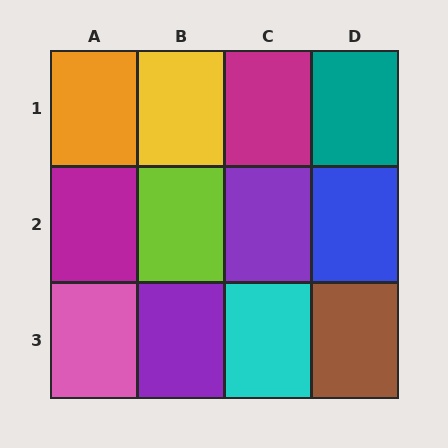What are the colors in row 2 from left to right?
Magenta, lime, purple, blue.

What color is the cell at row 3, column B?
Purple.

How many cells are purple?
2 cells are purple.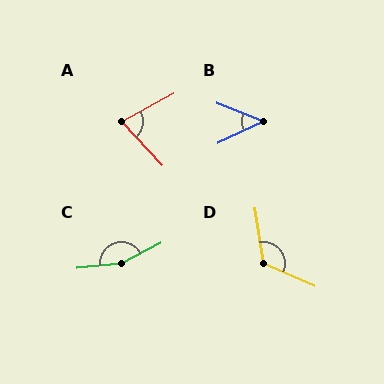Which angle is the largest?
C, at approximately 159 degrees.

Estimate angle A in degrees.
Approximately 76 degrees.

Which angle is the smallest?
B, at approximately 46 degrees.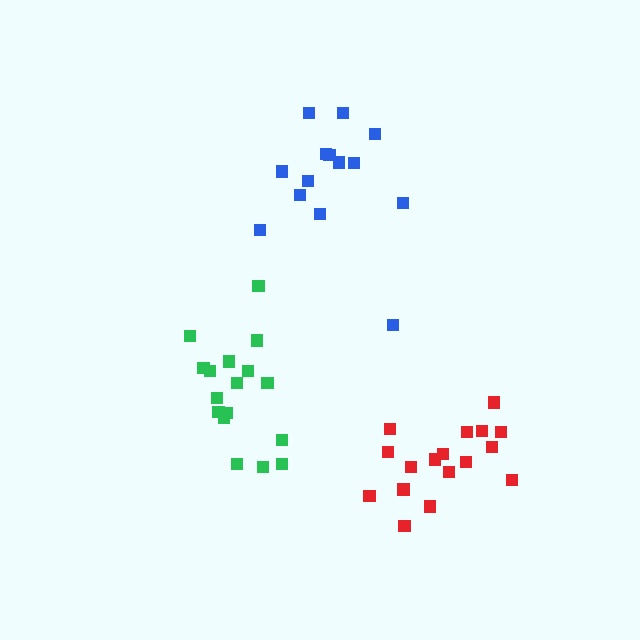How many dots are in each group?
Group 1: 17 dots, Group 2: 17 dots, Group 3: 14 dots (48 total).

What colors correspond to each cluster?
The clusters are colored: red, green, blue.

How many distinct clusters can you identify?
There are 3 distinct clusters.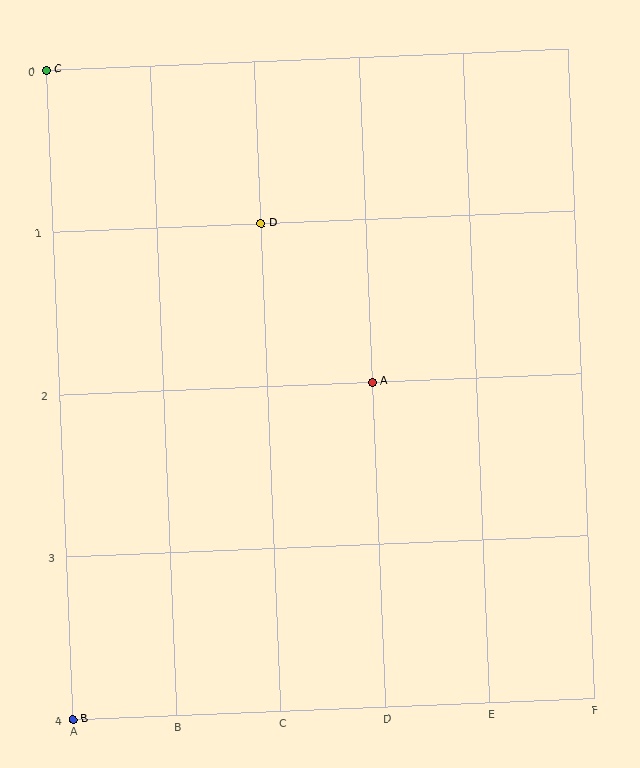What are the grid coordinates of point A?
Point A is at grid coordinates (D, 2).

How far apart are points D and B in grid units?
Points D and B are 2 columns and 3 rows apart (about 3.6 grid units diagonally).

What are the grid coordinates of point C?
Point C is at grid coordinates (A, 0).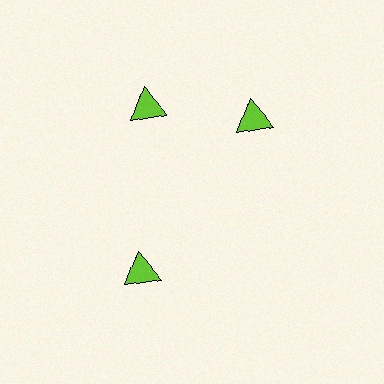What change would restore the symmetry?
The symmetry would be restored by rotating it back into even spacing with its neighbors so that all 3 triangles sit at equal angles and equal distance from the center.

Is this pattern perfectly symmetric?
No. The 3 lime triangles are arranged in a ring, but one element near the 3 o'clock position is rotated out of alignment along the ring, breaking the 3-fold rotational symmetry.